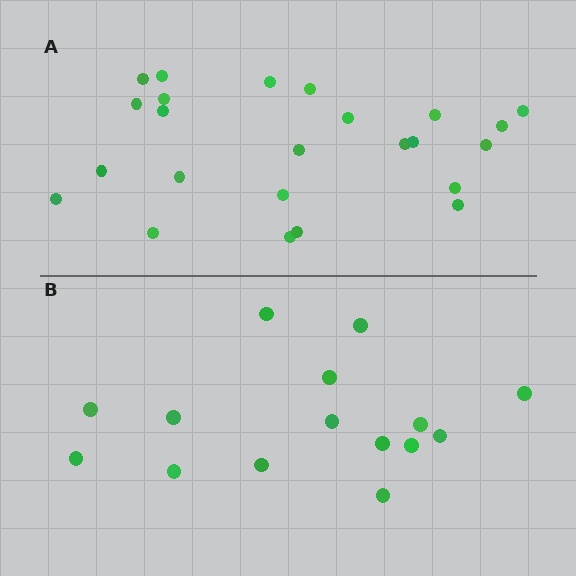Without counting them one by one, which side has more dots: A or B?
Region A (the top region) has more dots.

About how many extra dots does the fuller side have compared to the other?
Region A has roughly 8 or so more dots than region B.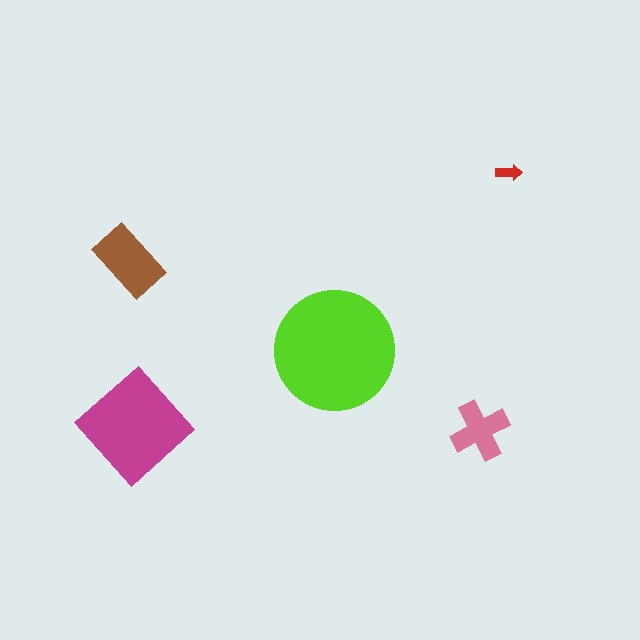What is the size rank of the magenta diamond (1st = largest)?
2nd.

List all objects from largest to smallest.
The lime circle, the magenta diamond, the brown rectangle, the pink cross, the red arrow.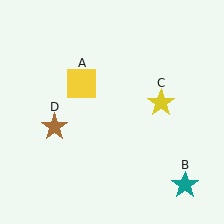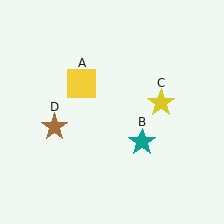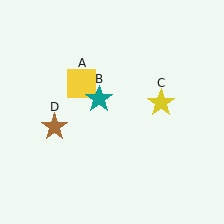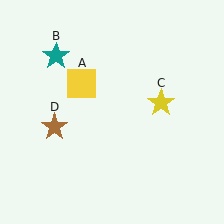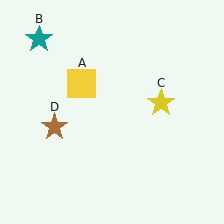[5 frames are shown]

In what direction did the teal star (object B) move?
The teal star (object B) moved up and to the left.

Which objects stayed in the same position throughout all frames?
Yellow square (object A) and yellow star (object C) and brown star (object D) remained stationary.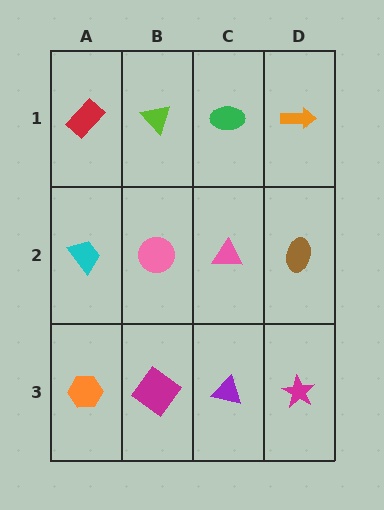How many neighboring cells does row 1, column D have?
2.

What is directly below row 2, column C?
A purple triangle.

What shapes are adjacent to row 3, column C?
A pink triangle (row 2, column C), a magenta diamond (row 3, column B), a magenta star (row 3, column D).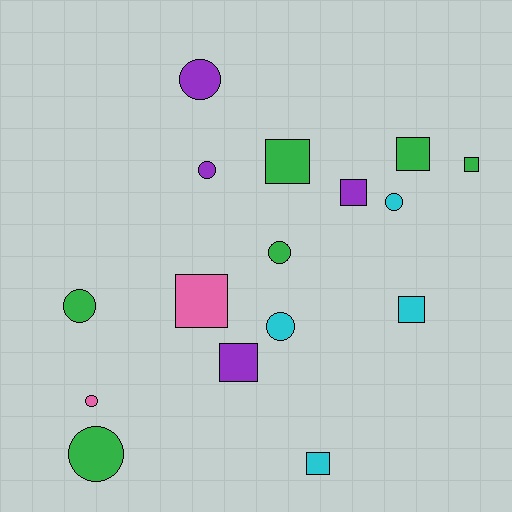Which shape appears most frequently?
Circle, with 8 objects.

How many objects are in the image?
There are 16 objects.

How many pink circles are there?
There is 1 pink circle.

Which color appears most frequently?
Green, with 6 objects.